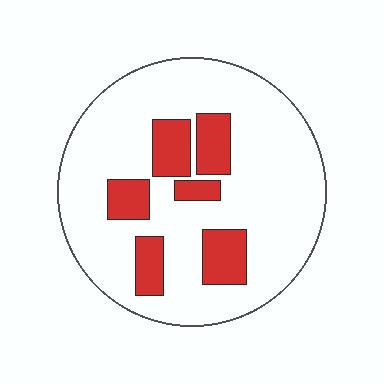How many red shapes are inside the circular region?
6.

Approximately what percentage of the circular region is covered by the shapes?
Approximately 20%.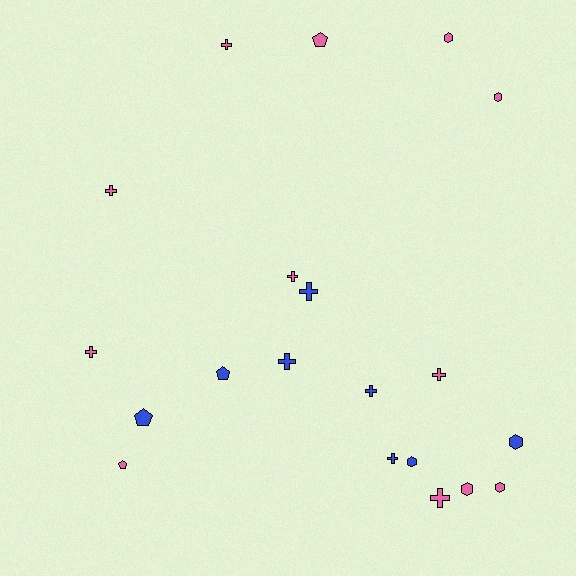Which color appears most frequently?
Pink, with 12 objects.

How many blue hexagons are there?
There are 2 blue hexagons.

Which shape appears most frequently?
Cross, with 10 objects.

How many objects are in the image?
There are 20 objects.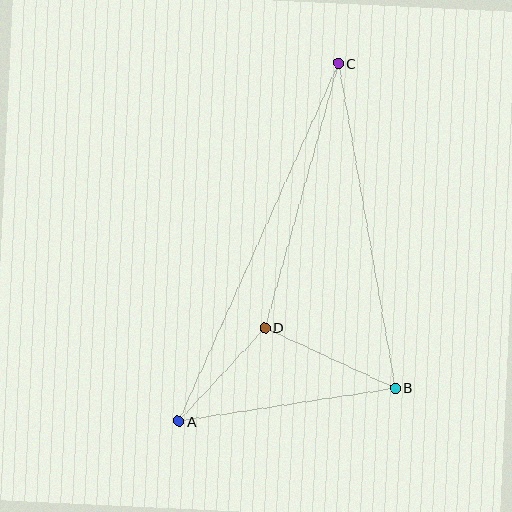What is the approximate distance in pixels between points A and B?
The distance between A and B is approximately 219 pixels.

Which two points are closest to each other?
Points A and D are closest to each other.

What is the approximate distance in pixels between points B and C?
The distance between B and C is approximately 330 pixels.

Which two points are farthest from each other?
Points A and C are farthest from each other.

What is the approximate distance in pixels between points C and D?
The distance between C and D is approximately 274 pixels.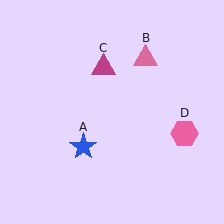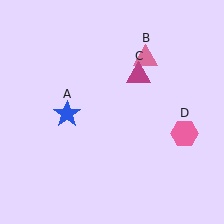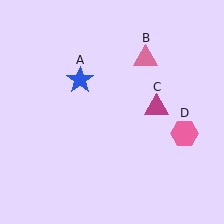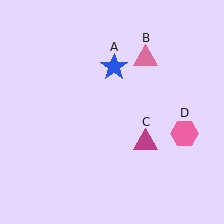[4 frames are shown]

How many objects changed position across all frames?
2 objects changed position: blue star (object A), magenta triangle (object C).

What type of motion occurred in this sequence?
The blue star (object A), magenta triangle (object C) rotated clockwise around the center of the scene.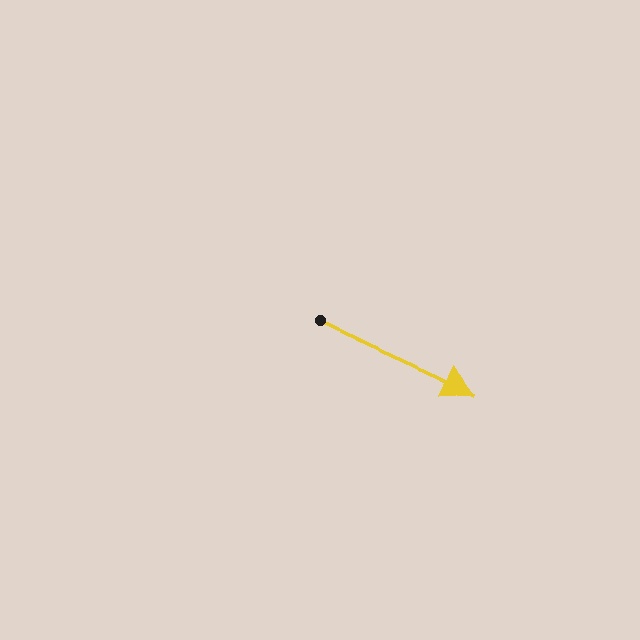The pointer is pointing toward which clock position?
Roughly 4 o'clock.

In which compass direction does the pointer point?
Southeast.